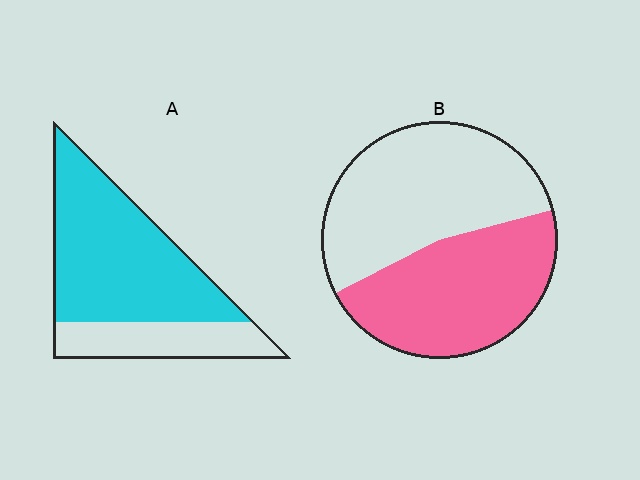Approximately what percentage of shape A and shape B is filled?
A is approximately 70% and B is approximately 45%.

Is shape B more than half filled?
Roughly half.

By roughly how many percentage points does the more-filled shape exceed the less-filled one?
By roughly 25 percentage points (A over B).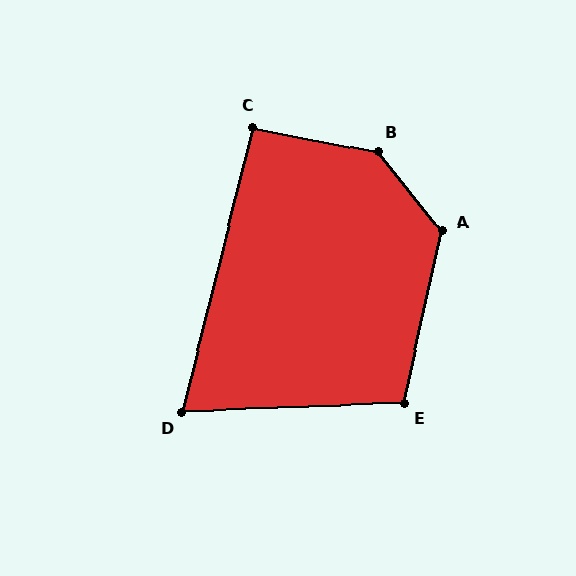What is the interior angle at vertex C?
Approximately 93 degrees (approximately right).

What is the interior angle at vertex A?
Approximately 129 degrees (obtuse).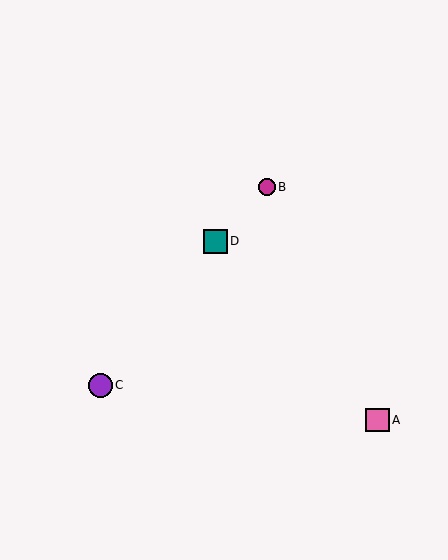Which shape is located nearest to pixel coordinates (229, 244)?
The teal square (labeled D) at (215, 241) is nearest to that location.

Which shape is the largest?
The teal square (labeled D) is the largest.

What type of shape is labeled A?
Shape A is a pink square.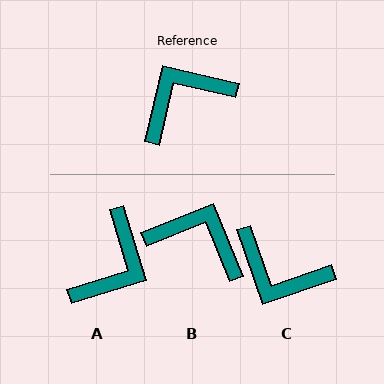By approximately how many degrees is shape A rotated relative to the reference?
Approximately 150 degrees clockwise.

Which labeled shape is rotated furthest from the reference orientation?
A, about 150 degrees away.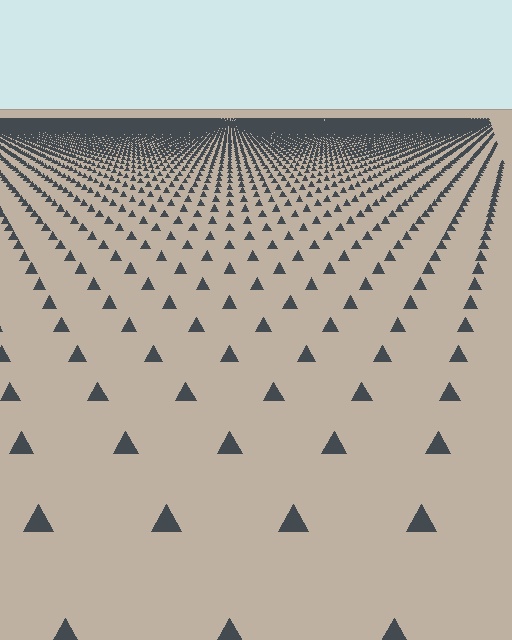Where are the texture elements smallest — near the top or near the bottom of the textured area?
Near the top.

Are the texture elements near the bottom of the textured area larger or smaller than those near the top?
Larger. Near the bottom, elements are closer to the viewer and appear at a bigger on-screen size.